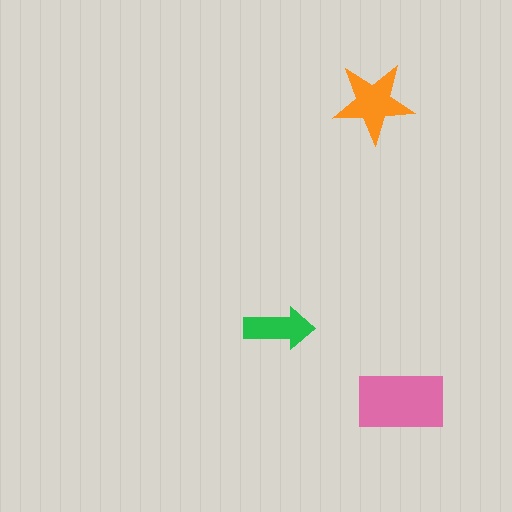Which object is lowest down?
The pink rectangle is bottommost.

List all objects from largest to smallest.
The pink rectangle, the orange star, the green arrow.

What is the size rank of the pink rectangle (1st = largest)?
1st.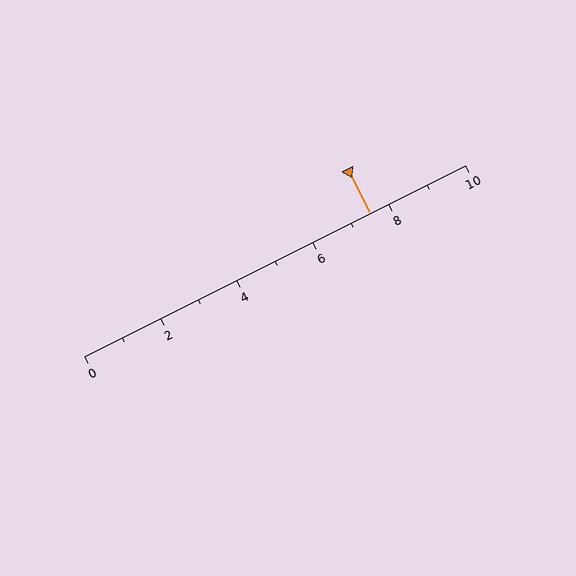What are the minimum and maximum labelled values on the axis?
The axis runs from 0 to 10.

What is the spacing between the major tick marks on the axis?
The major ticks are spaced 2 apart.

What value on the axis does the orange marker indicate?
The marker indicates approximately 7.5.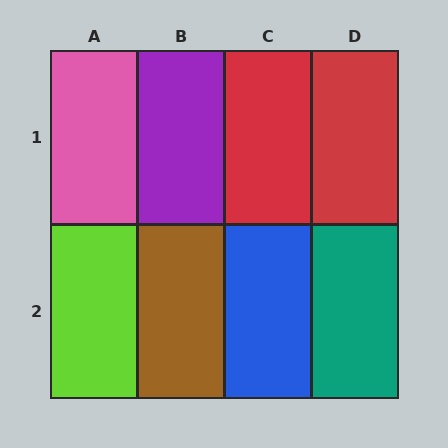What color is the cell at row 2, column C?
Blue.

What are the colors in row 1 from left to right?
Pink, purple, red, red.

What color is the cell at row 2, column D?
Teal.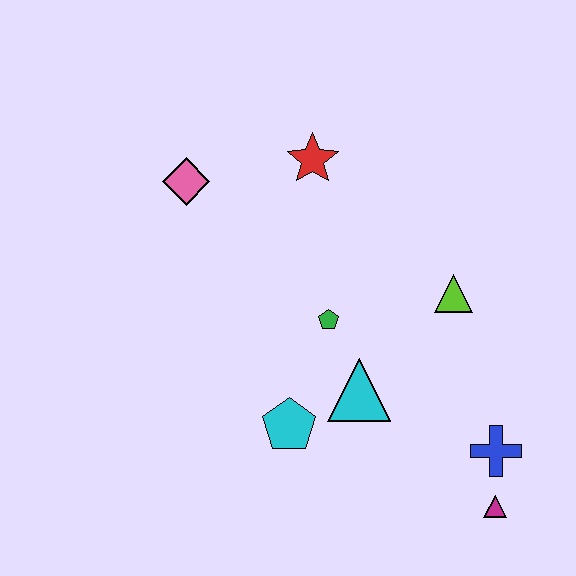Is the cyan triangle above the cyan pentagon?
Yes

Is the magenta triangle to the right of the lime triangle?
Yes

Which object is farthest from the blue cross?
The pink diamond is farthest from the blue cross.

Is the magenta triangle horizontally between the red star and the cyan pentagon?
No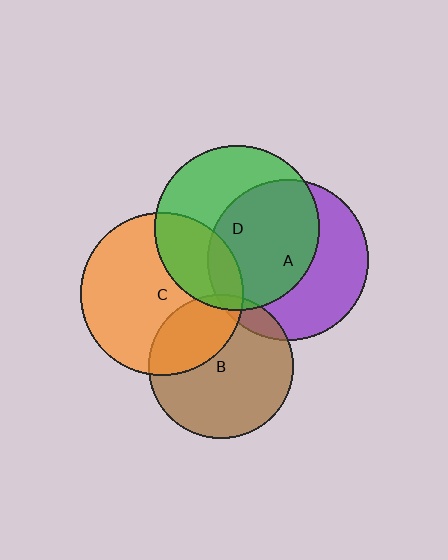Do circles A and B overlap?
Yes.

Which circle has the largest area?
Circle D (green).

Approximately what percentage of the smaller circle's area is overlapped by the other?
Approximately 10%.